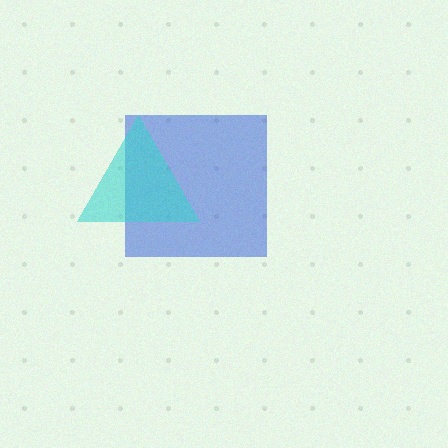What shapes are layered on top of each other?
The layered shapes are: a blue square, a cyan triangle.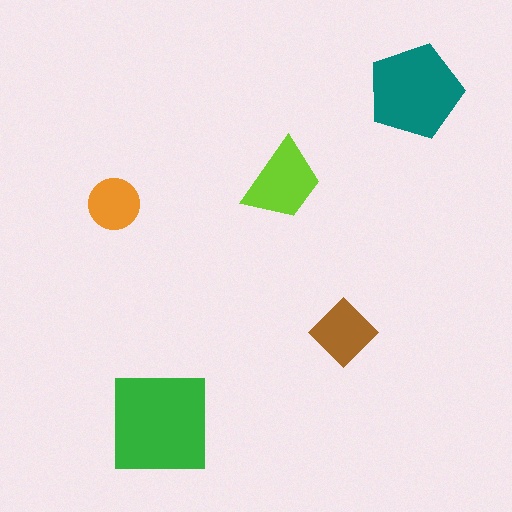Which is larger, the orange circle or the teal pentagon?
The teal pentagon.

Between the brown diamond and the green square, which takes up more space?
The green square.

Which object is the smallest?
The orange circle.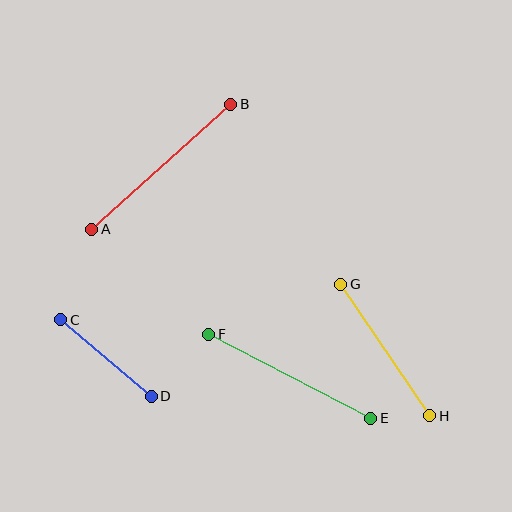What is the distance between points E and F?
The distance is approximately 183 pixels.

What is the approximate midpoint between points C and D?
The midpoint is at approximately (106, 358) pixels.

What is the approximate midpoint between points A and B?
The midpoint is at approximately (161, 167) pixels.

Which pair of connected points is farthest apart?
Points A and B are farthest apart.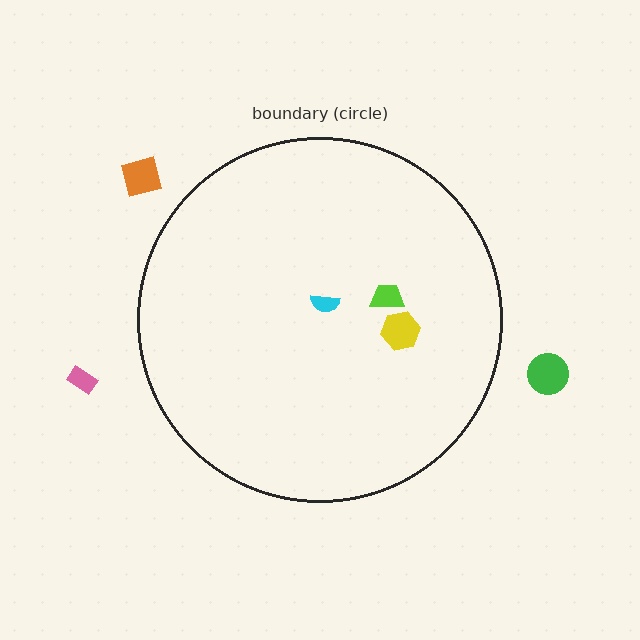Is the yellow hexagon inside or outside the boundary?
Inside.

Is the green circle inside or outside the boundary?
Outside.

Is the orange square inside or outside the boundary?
Outside.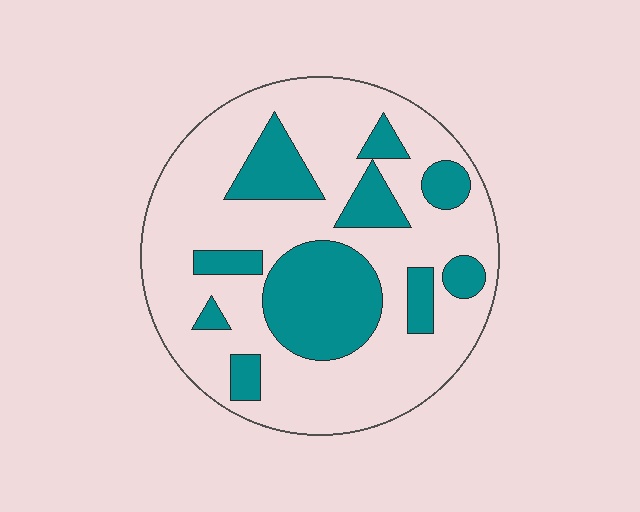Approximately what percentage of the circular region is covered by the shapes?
Approximately 30%.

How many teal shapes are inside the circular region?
10.